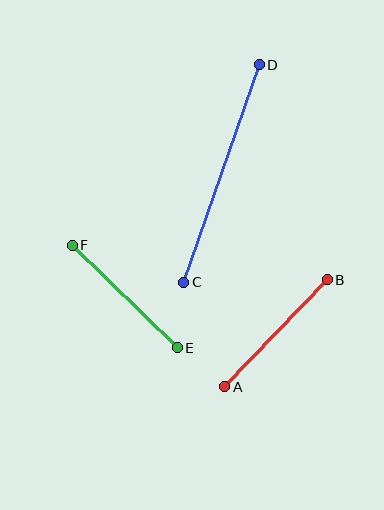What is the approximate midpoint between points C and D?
The midpoint is at approximately (222, 173) pixels.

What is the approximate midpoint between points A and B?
The midpoint is at approximately (276, 333) pixels.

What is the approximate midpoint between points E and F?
The midpoint is at approximately (125, 297) pixels.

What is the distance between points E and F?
The distance is approximately 147 pixels.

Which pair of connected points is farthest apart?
Points C and D are farthest apart.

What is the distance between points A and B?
The distance is approximately 148 pixels.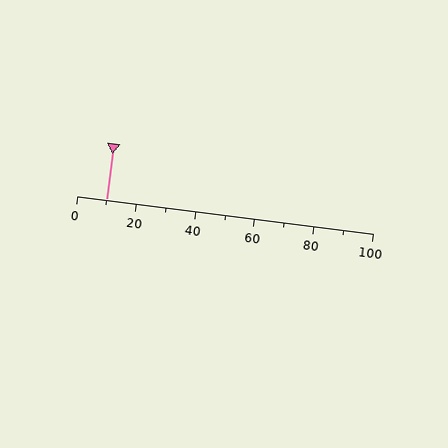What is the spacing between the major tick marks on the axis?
The major ticks are spaced 20 apart.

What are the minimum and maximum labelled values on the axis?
The axis runs from 0 to 100.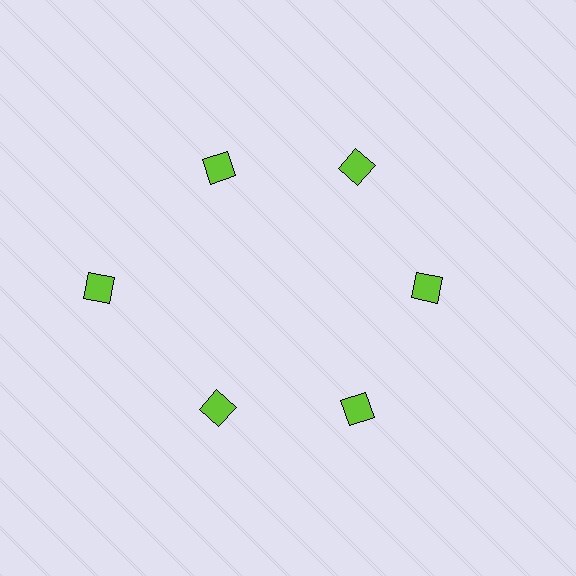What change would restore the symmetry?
The symmetry would be restored by moving it inward, back onto the ring so that all 6 diamonds sit at equal angles and equal distance from the center.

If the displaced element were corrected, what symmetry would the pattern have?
It would have 6-fold rotational symmetry — the pattern would map onto itself every 60 degrees.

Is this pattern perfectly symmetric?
No. The 6 lime diamonds are arranged in a ring, but one element near the 9 o'clock position is pushed outward from the center, breaking the 6-fold rotational symmetry.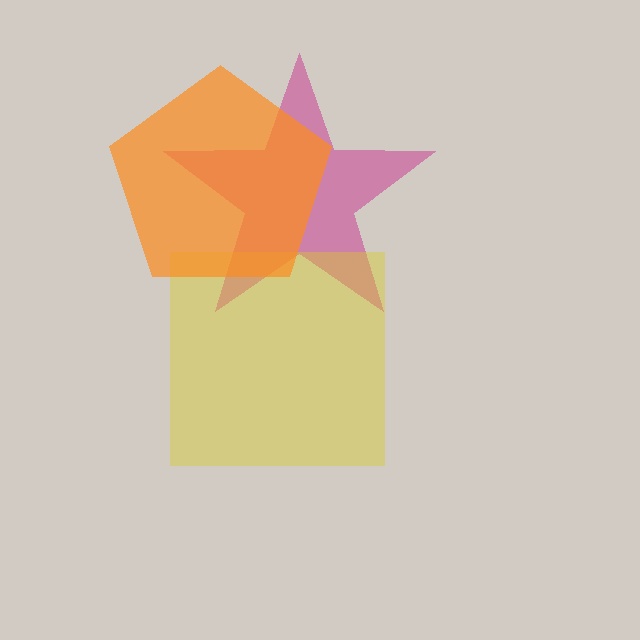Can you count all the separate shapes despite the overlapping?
Yes, there are 3 separate shapes.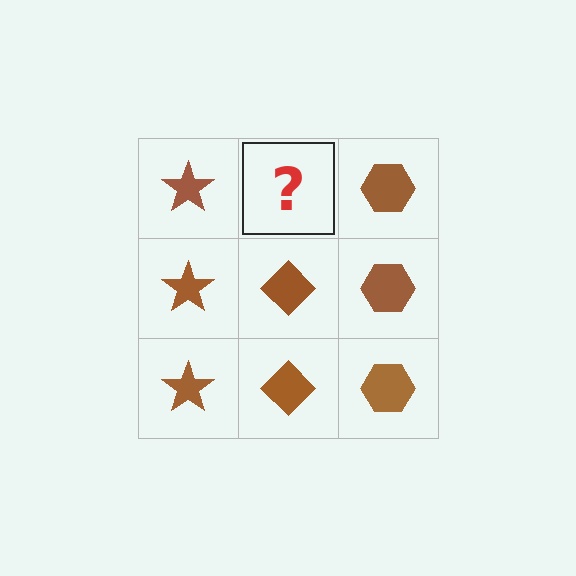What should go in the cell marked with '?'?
The missing cell should contain a brown diamond.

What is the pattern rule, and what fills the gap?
The rule is that each column has a consistent shape. The gap should be filled with a brown diamond.